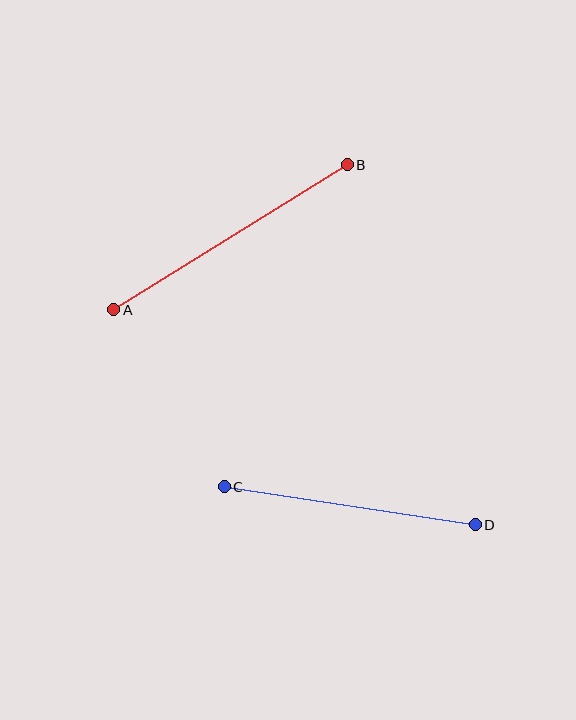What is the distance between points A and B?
The distance is approximately 275 pixels.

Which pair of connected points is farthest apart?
Points A and B are farthest apart.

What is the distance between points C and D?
The distance is approximately 254 pixels.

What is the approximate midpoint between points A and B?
The midpoint is at approximately (230, 237) pixels.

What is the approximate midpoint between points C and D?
The midpoint is at approximately (350, 506) pixels.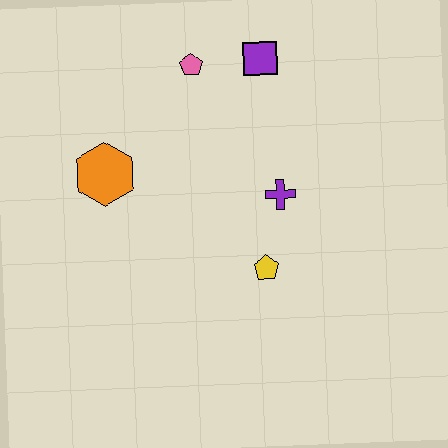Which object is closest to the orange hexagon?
The pink pentagon is closest to the orange hexagon.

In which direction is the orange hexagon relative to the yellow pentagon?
The orange hexagon is to the left of the yellow pentagon.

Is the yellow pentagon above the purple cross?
No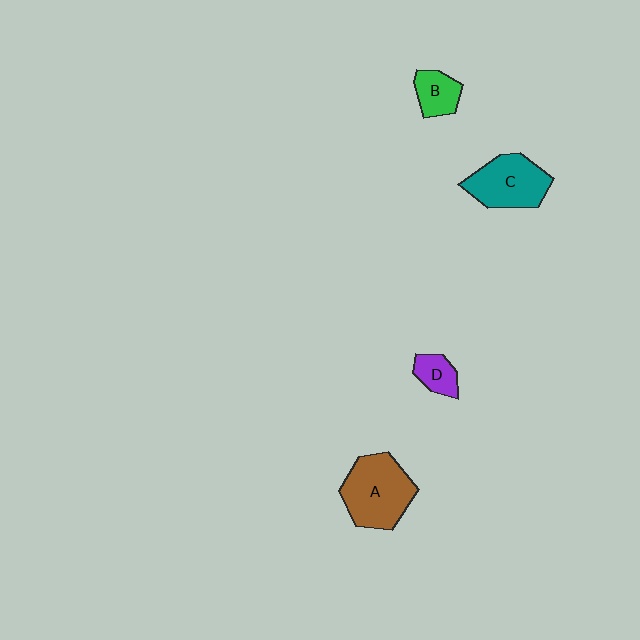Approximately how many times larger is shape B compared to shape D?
Approximately 1.2 times.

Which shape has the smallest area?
Shape D (purple).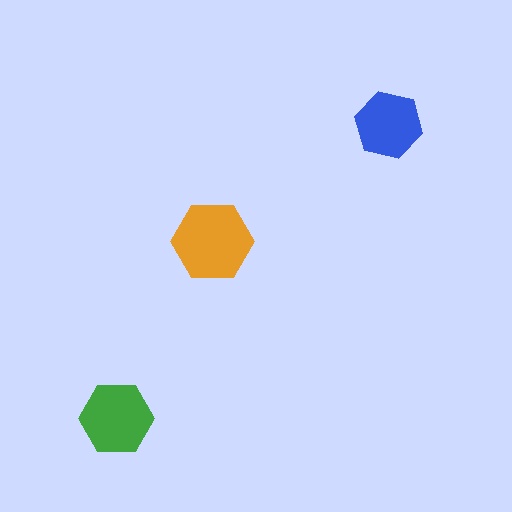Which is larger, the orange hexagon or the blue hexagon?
The orange one.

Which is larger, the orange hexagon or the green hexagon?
The orange one.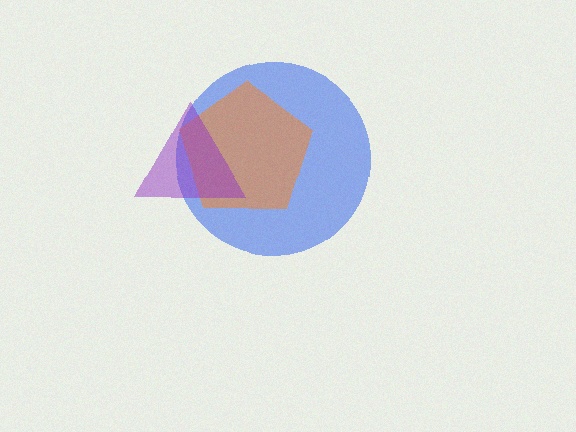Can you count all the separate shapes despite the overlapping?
Yes, there are 3 separate shapes.